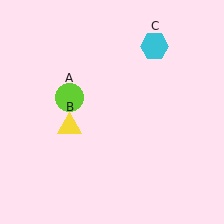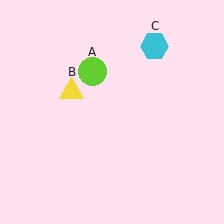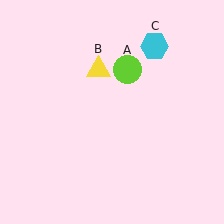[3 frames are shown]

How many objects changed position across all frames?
2 objects changed position: lime circle (object A), yellow triangle (object B).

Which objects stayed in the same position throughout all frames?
Cyan hexagon (object C) remained stationary.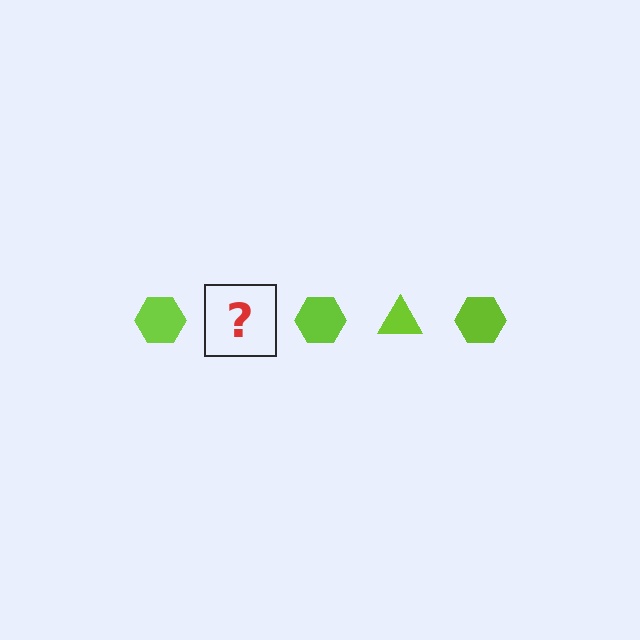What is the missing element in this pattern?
The missing element is a lime triangle.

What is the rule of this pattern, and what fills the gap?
The rule is that the pattern cycles through hexagon, triangle shapes in lime. The gap should be filled with a lime triangle.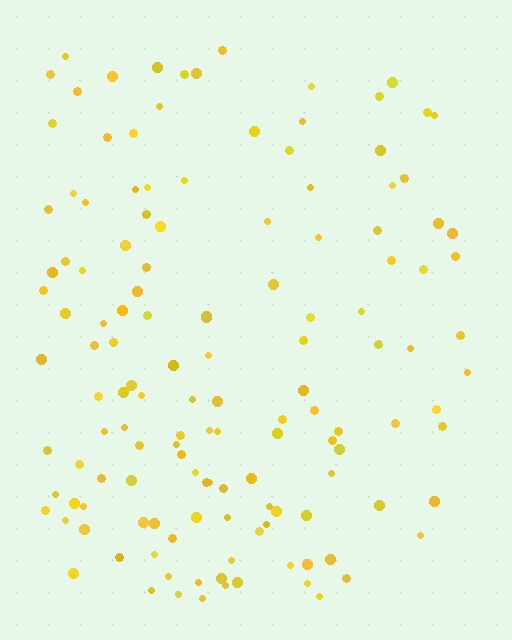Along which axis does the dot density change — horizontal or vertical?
Horizontal.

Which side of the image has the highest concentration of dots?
The left.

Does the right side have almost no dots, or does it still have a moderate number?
Still a moderate number, just noticeably fewer than the left.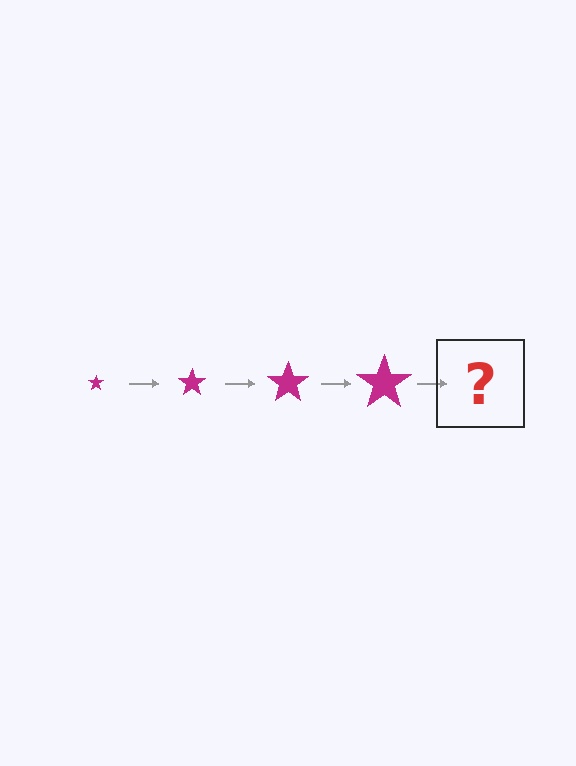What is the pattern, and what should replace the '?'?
The pattern is that the star gets progressively larger each step. The '?' should be a magenta star, larger than the previous one.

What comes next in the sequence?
The next element should be a magenta star, larger than the previous one.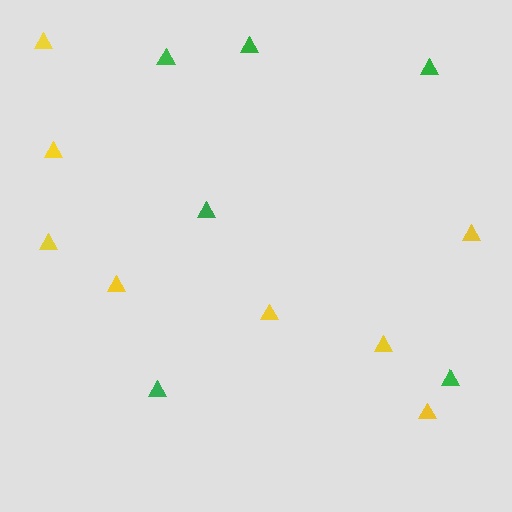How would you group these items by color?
There are 2 groups: one group of green triangles (6) and one group of yellow triangles (8).